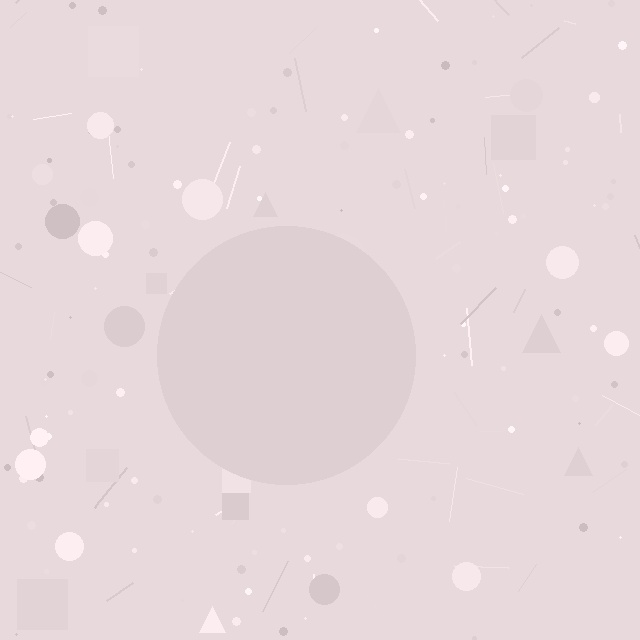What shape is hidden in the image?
A circle is hidden in the image.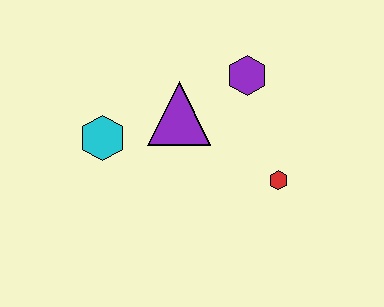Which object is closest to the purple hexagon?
The purple triangle is closest to the purple hexagon.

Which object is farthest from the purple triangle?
The red hexagon is farthest from the purple triangle.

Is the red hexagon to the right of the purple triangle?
Yes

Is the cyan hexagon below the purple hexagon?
Yes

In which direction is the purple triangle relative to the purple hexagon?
The purple triangle is to the left of the purple hexagon.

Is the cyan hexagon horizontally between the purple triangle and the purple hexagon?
No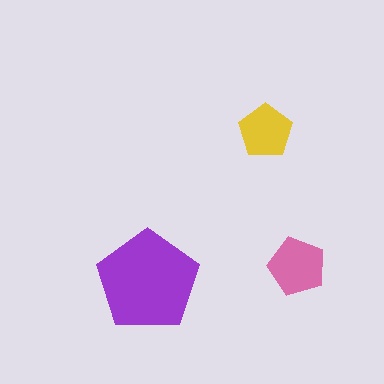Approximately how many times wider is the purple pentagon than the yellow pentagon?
About 2 times wider.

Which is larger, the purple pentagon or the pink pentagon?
The purple one.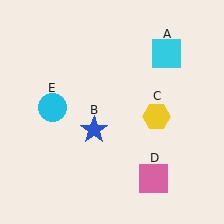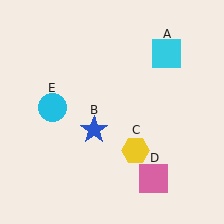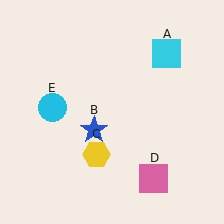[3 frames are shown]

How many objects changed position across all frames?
1 object changed position: yellow hexagon (object C).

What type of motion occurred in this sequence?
The yellow hexagon (object C) rotated clockwise around the center of the scene.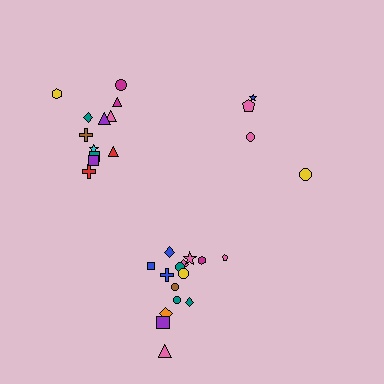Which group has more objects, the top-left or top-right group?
The top-left group.